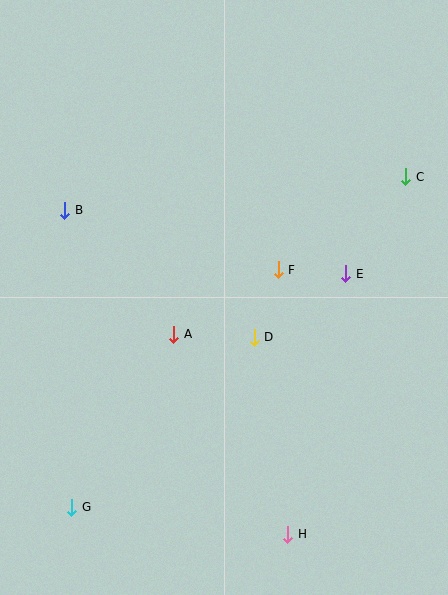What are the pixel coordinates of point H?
Point H is at (288, 534).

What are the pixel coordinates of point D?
Point D is at (254, 337).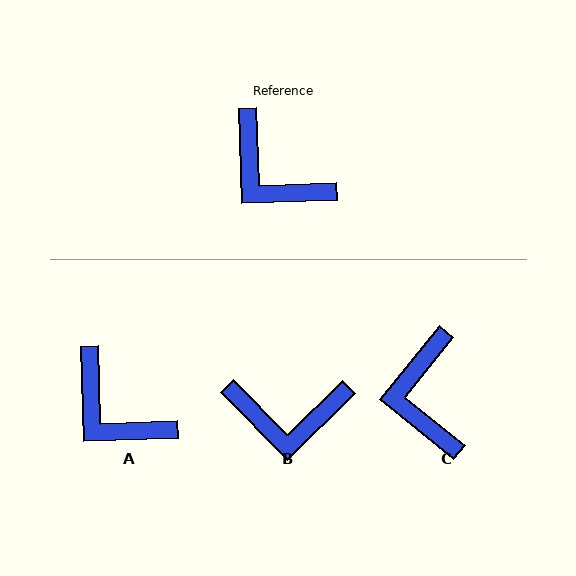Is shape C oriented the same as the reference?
No, it is off by about 41 degrees.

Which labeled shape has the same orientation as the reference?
A.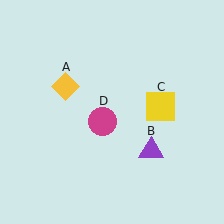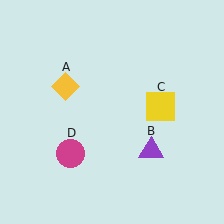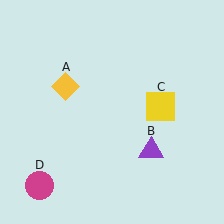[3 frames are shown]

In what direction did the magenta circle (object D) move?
The magenta circle (object D) moved down and to the left.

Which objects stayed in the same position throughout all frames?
Yellow diamond (object A) and purple triangle (object B) and yellow square (object C) remained stationary.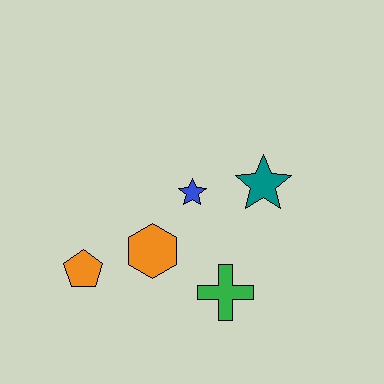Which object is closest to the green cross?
The orange hexagon is closest to the green cross.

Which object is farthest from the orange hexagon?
The teal star is farthest from the orange hexagon.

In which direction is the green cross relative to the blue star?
The green cross is below the blue star.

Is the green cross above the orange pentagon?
No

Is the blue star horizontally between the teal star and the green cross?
No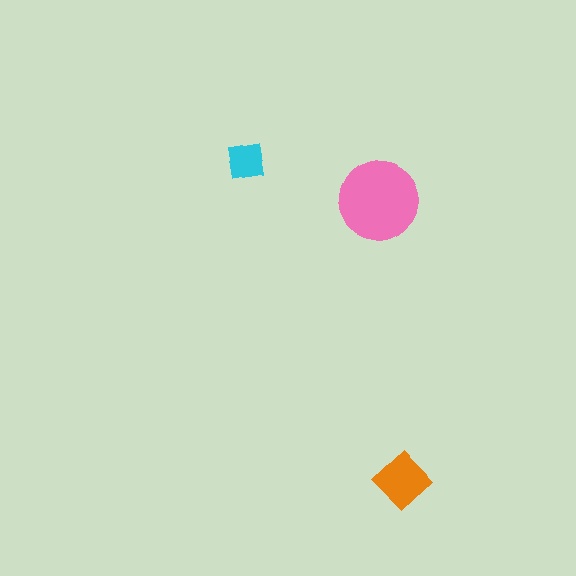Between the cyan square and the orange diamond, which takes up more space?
The orange diamond.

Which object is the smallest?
The cyan square.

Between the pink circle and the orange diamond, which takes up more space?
The pink circle.